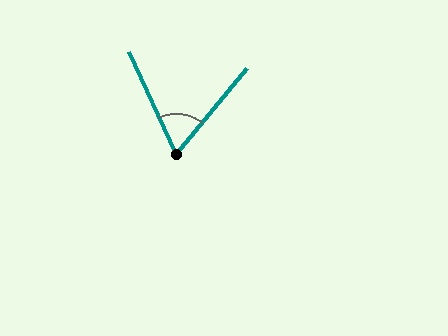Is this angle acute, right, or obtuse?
It is acute.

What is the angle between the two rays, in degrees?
Approximately 64 degrees.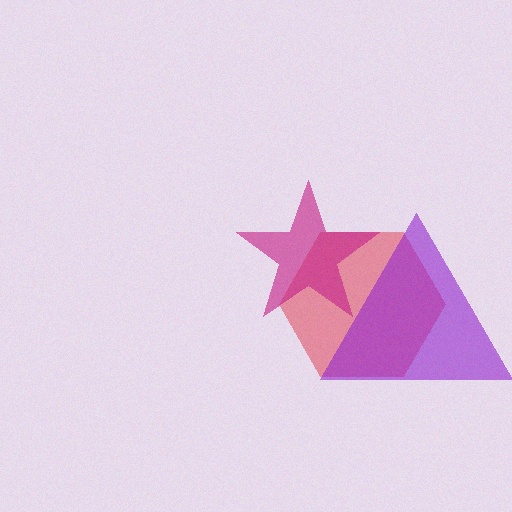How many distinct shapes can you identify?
There are 3 distinct shapes: a red hexagon, a purple triangle, a magenta star.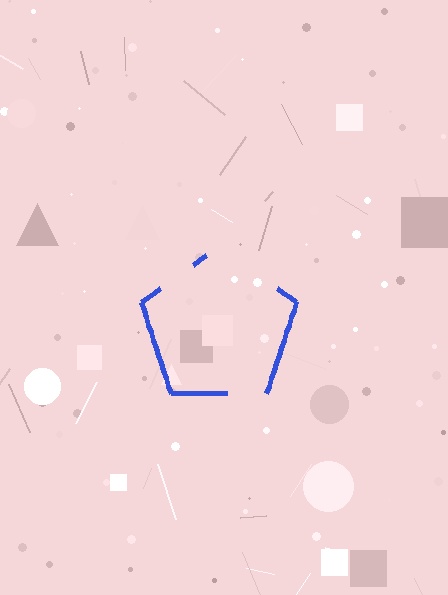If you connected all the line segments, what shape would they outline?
They would outline a pentagon.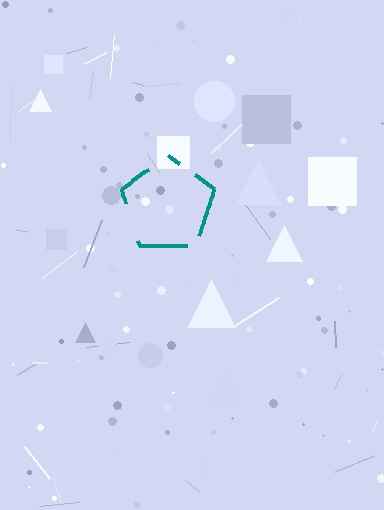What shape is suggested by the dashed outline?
The dashed outline suggests a pentagon.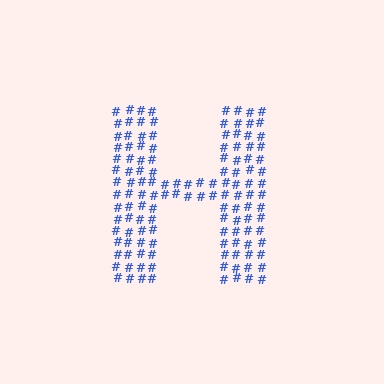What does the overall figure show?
The overall figure shows the letter H.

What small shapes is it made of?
It is made of small hash symbols.